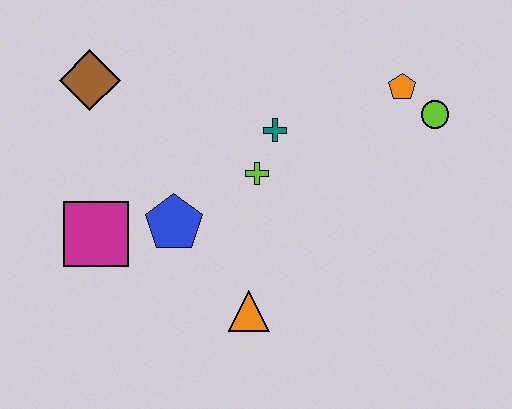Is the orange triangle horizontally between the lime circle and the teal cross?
No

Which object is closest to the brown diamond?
The magenta square is closest to the brown diamond.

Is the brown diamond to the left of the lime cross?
Yes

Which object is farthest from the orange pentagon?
The magenta square is farthest from the orange pentagon.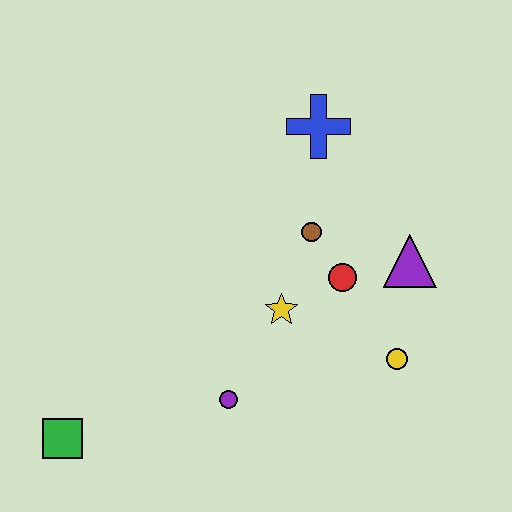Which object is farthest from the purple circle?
The blue cross is farthest from the purple circle.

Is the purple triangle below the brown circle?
Yes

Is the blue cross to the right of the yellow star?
Yes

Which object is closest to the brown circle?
The red circle is closest to the brown circle.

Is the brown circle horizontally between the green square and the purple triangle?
Yes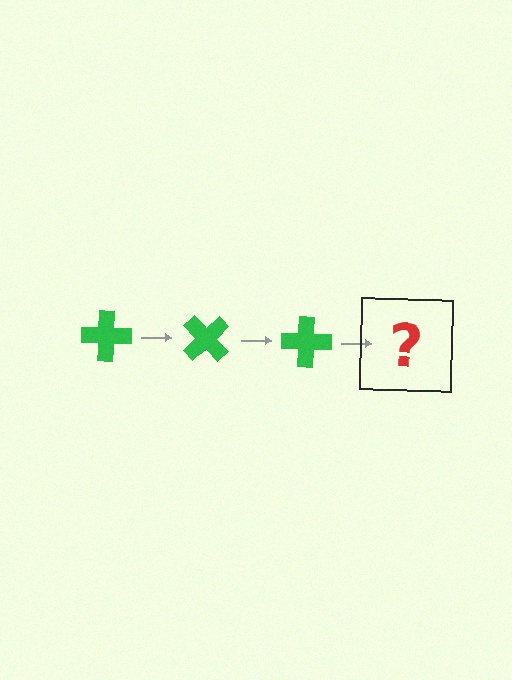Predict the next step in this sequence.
The next step is a green cross rotated 135 degrees.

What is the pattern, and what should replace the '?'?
The pattern is that the cross rotates 45 degrees each step. The '?' should be a green cross rotated 135 degrees.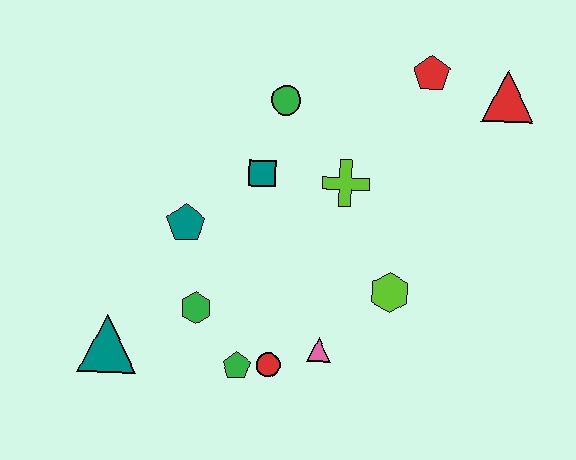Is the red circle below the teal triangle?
Yes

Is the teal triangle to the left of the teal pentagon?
Yes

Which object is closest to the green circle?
The teal square is closest to the green circle.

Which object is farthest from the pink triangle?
The red triangle is farthest from the pink triangle.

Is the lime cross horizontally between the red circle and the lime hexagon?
Yes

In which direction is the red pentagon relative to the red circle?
The red pentagon is above the red circle.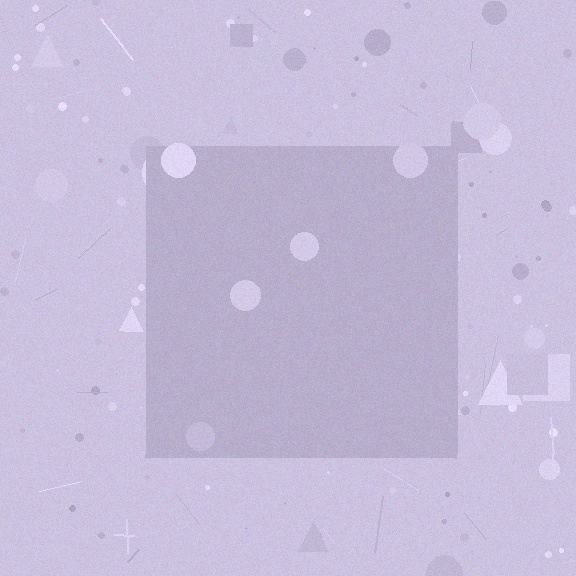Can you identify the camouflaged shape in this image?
The camouflaged shape is a square.